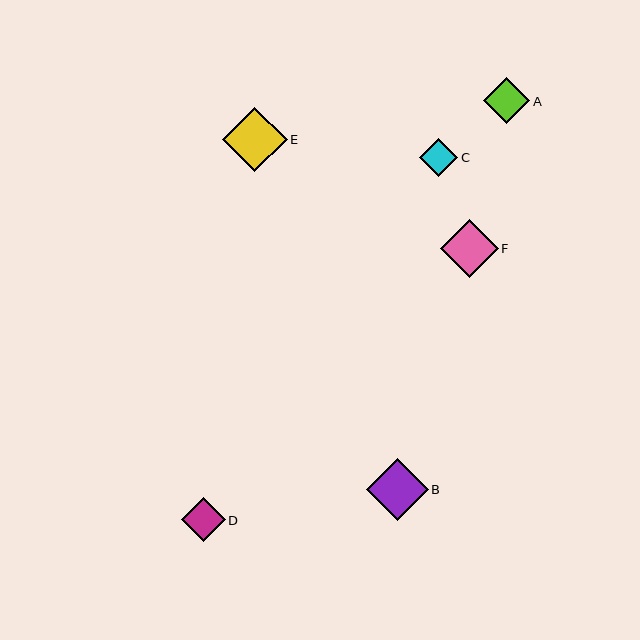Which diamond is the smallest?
Diamond C is the smallest with a size of approximately 38 pixels.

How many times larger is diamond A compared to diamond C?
Diamond A is approximately 1.2 times the size of diamond C.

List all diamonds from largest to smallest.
From largest to smallest: E, B, F, A, D, C.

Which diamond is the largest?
Diamond E is the largest with a size of approximately 64 pixels.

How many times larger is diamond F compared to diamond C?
Diamond F is approximately 1.5 times the size of diamond C.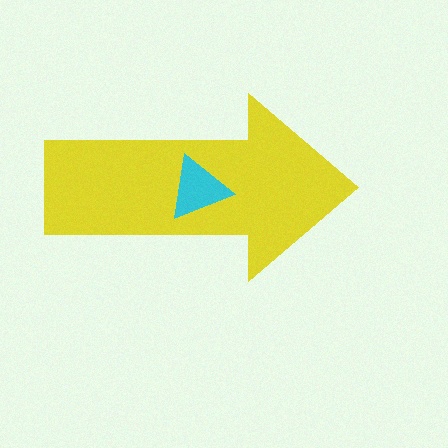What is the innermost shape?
The cyan triangle.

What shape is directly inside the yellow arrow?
The cyan triangle.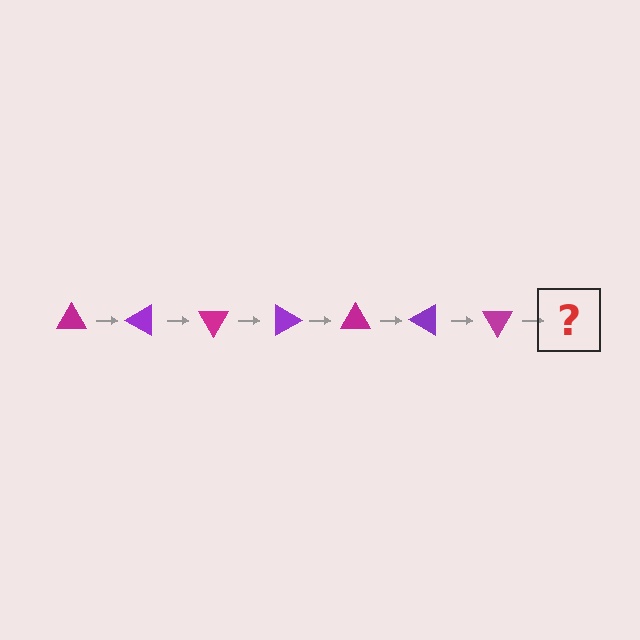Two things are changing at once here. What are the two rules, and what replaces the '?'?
The two rules are that it rotates 30 degrees each step and the color cycles through magenta and purple. The '?' should be a purple triangle, rotated 210 degrees from the start.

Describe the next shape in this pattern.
It should be a purple triangle, rotated 210 degrees from the start.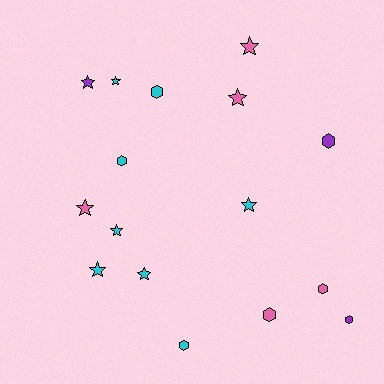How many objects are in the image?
There are 16 objects.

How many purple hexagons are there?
There are 2 purple hexagons.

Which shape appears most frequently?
Star, with 9 objects.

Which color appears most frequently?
Cyan, with 8 objects.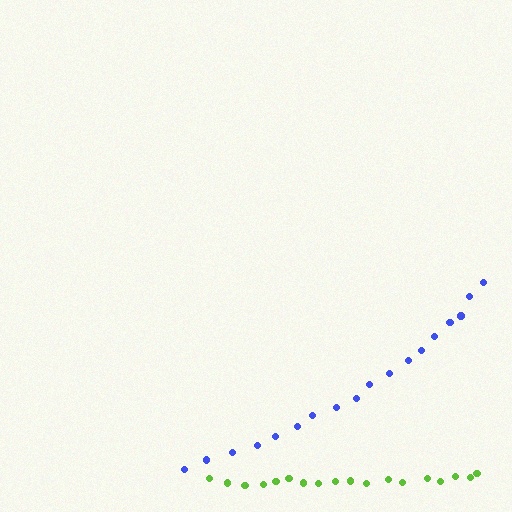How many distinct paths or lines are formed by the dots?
There are 2 distinct paths.